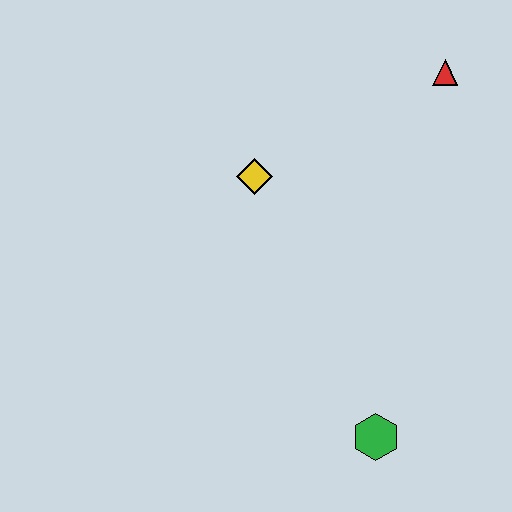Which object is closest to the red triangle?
The yellow diamond is closest to the red triangle.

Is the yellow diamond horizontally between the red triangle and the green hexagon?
No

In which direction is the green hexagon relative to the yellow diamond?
The green hexagon is below the yellow diamond.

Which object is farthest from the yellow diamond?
The green hexagon is farthest from the yellow diamond.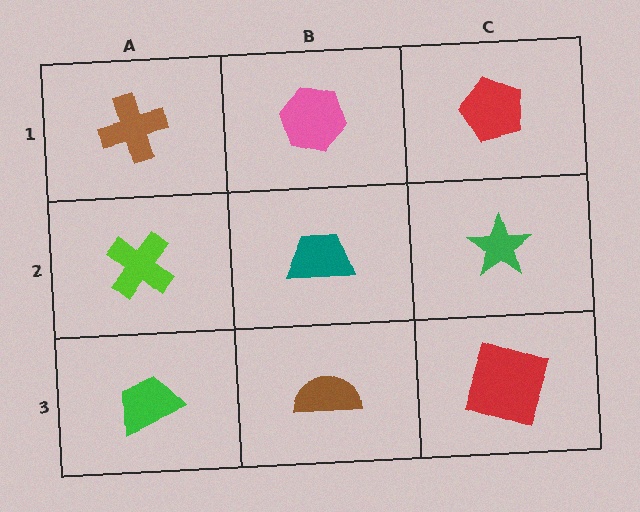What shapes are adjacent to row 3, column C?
A green star (row 2, column C), a brown semicircle (row 3, column B).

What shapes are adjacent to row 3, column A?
A lime cross (row 2, column A), a brown semicircle (row 3, column B).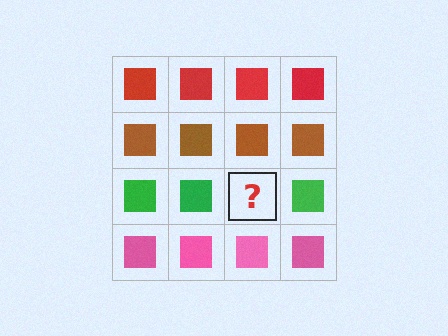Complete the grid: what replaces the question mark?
The question mark should be replaced with a green square.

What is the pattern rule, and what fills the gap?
The rule is that each row has a consistent color. The gap should be filled with a green square.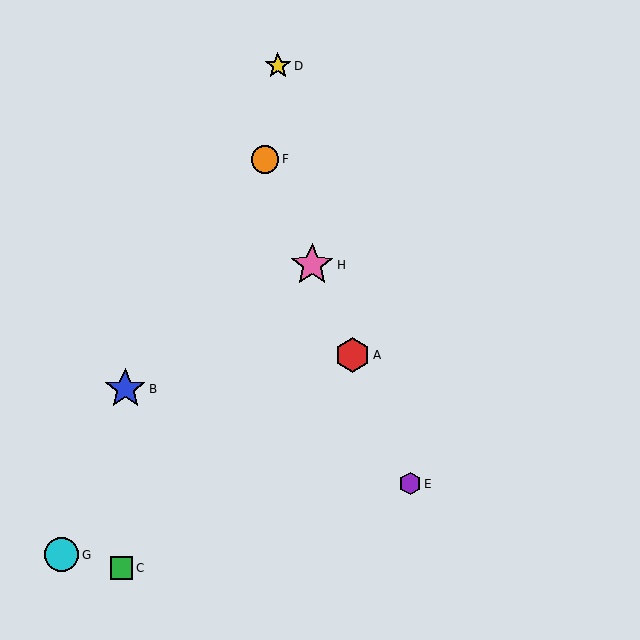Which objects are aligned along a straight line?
Objects A, E, F, H are aligned along a straight line.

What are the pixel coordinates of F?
Object F is at (265, 159).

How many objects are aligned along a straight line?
4 objects (A, E, F, H) are aligned along a straight line.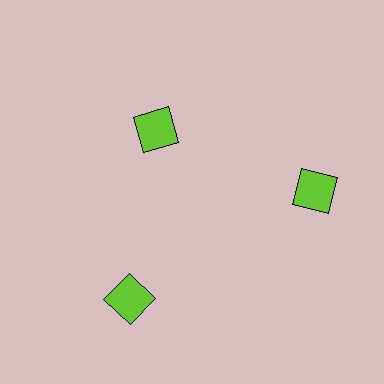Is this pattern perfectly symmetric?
No. The 3 lime squares are arranged in a ring, but one element near the 11 o'clock position is pulled inward toward the center, breaking the 3-fold rotational symmetry.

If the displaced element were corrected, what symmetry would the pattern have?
It would have 3-fold rotational symmetry — the pattern would map onto itself every 120 degrees.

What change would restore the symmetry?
The symmetry would be restored by moving it outward, back onto the ring so that all 3 squares sit at equal angles and equal distance from the center.